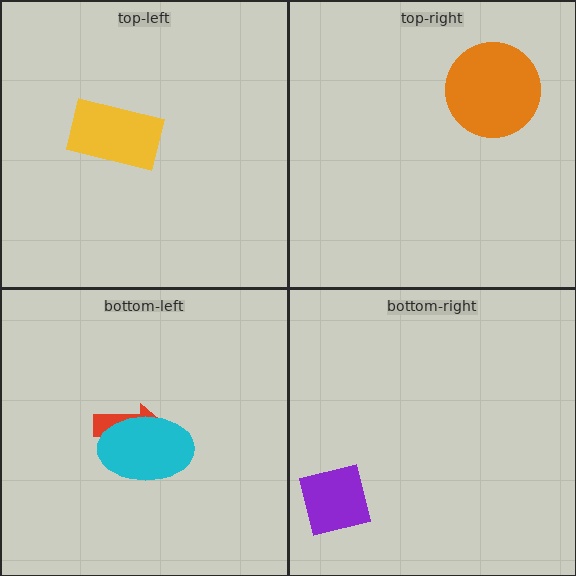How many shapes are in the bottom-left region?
2.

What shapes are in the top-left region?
The yellow rectangle.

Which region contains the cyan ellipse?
The bottom-left region.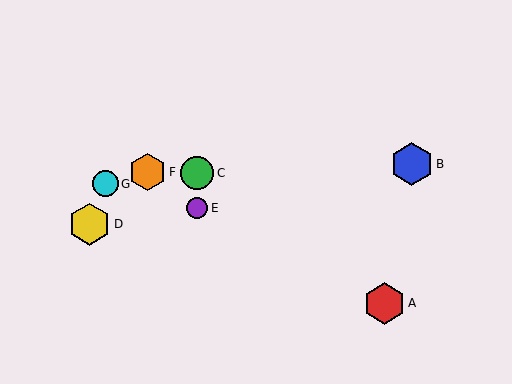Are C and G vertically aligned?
No, C is at x≈197 and G is at x≈105.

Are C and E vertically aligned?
Yes, both are at x≈197.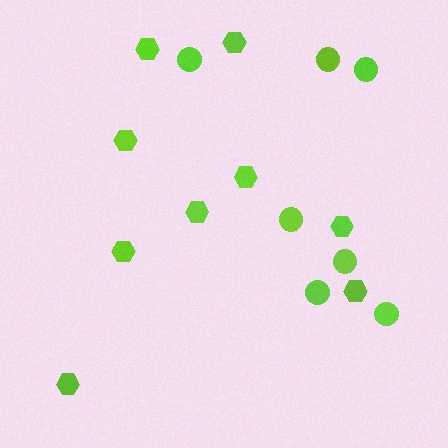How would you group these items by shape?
There are 2 groups: one group of circles (7) and one group of hexagons (9).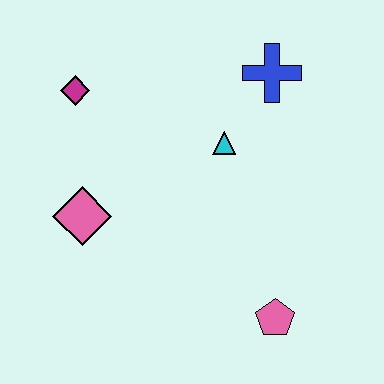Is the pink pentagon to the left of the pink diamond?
No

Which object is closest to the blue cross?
The cyan triangle is closest to the blue cross.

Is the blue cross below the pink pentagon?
No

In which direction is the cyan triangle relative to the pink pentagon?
The cyan triangle is above the pink pentagon.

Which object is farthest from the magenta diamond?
The pink pentagon is farthest from the magenta diamond.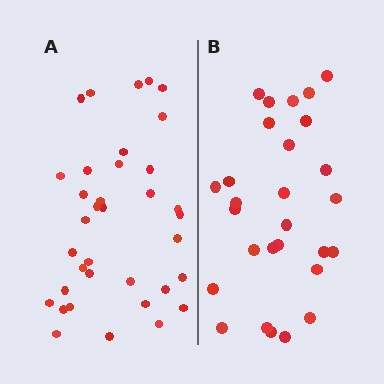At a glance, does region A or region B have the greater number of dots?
Region A (the left region) has more dots.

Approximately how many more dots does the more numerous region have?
Region A has roughly 8 or so more dots than region B.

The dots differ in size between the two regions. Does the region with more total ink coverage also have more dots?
No. Region B has more total ink coverage because its dots are larger, but region A actually contains more individual dots. Total area can be misleading — the number of items is what matters here.